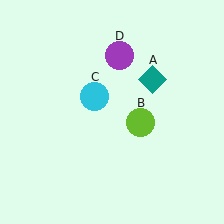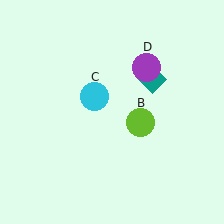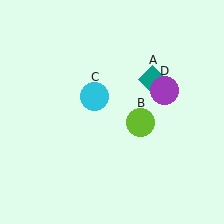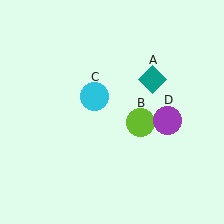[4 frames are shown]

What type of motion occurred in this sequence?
The purple circle (object D) rotated clockwise around the center of the scene.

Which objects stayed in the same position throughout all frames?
Teal diamond (object A) and lime circle (object B) and cyan circle (object C) remained stationary.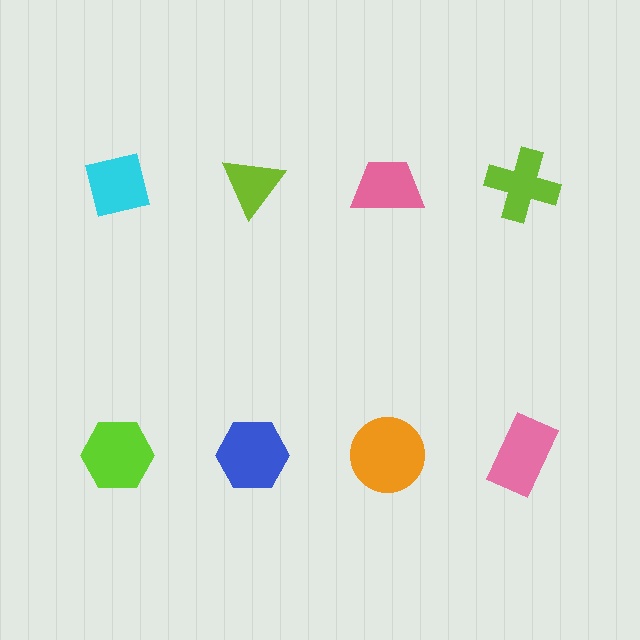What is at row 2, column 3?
An orange circle.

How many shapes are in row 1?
4 shapes.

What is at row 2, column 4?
A pink rectangle.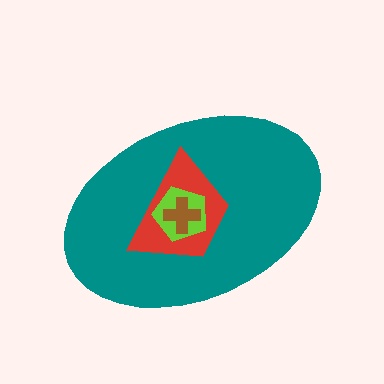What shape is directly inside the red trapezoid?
The lime pentagon.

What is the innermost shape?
The brown cross.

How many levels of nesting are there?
4.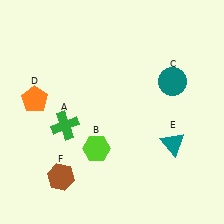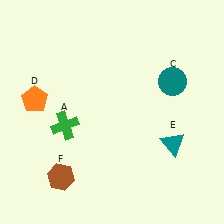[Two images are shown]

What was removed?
The lime hexagon (B) was removed in Image 2.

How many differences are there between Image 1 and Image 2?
There is 1 difference between the two images.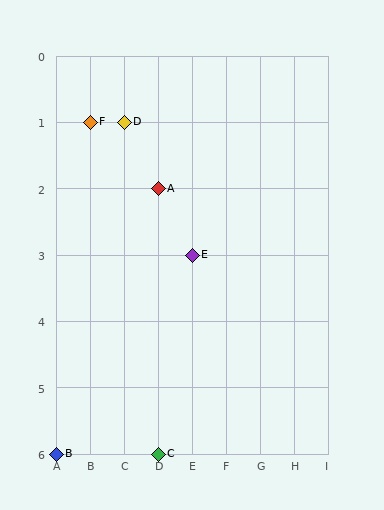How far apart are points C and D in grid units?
Points C and D are 1 column and 5 rows apart (about 5.1 grid units diagonally).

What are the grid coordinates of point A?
Point A is at grid coordinates (D, 2).